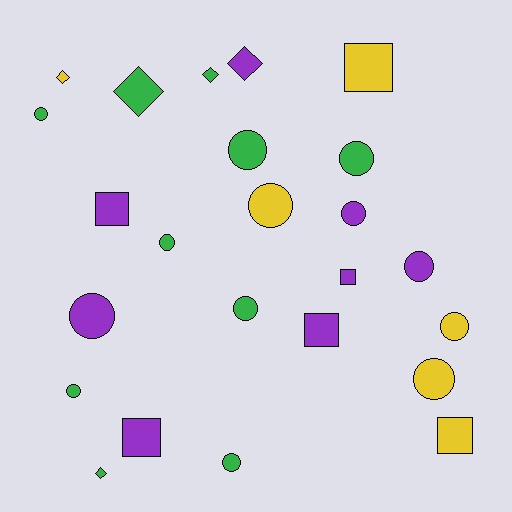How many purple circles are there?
There are 3 purple circles.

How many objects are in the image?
There are 24 objects.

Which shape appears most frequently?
Circle, with 13 objects.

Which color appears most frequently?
Green, with 10 objects.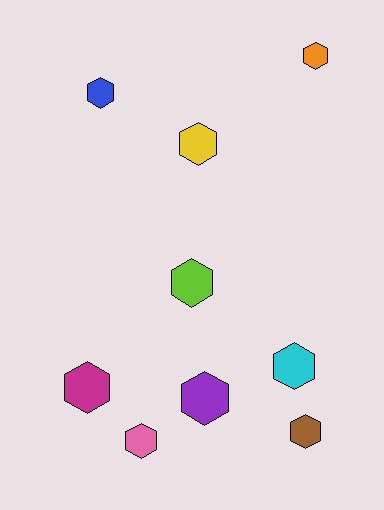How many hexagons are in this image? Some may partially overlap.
There are 9 hexagons.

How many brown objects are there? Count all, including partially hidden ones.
There is 1 brown object.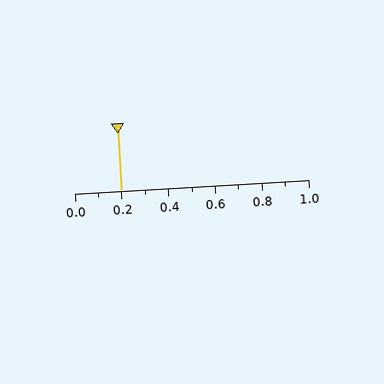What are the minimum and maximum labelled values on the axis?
The axis runs from 0.0 to 1.0.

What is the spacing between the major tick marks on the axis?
The major ticks are spaced 0.2 apart.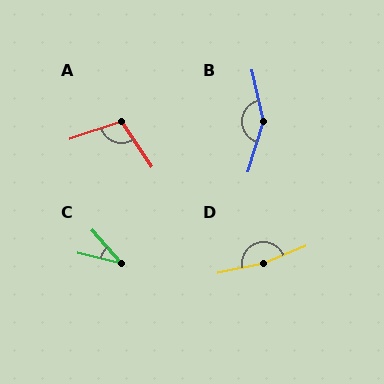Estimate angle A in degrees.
Approximately 105 degrees.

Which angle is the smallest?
C, at approximately 35 degrees.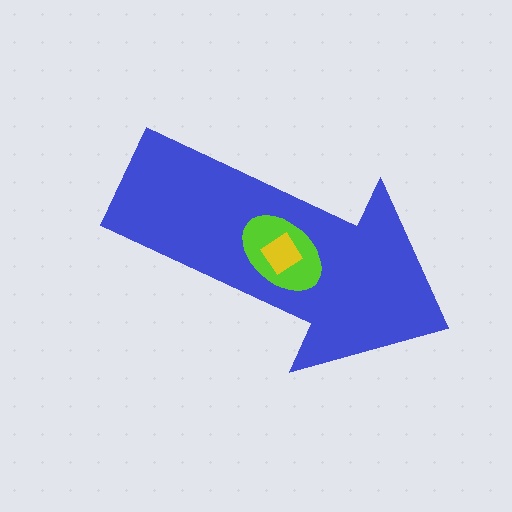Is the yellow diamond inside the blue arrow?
Yes.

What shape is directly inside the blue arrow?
The lime ellipse.